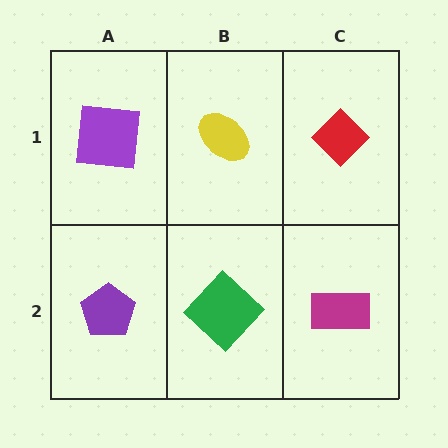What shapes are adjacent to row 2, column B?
A yellow ellipse (row 1, column B), a purple pentagon (row 2, column A), a magenta rectangle (row 2, column C).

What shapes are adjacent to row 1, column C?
A magenta rectangle (row 2, column C), a yellow ellipse (row 1, column B).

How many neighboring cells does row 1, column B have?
3.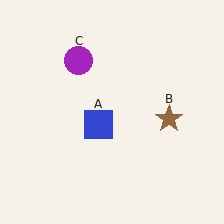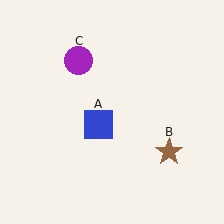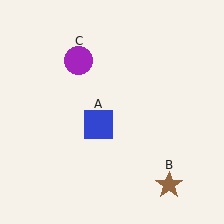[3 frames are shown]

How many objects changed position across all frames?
1 object changed position: brown star (object B).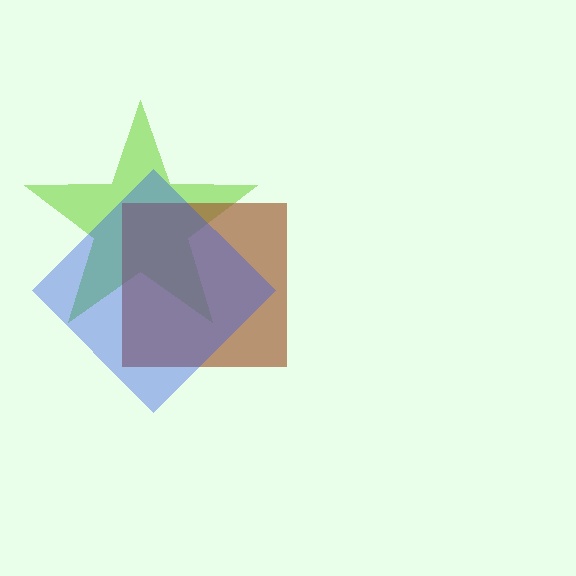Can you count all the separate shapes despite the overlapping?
Yes, there are 3 separate shapes.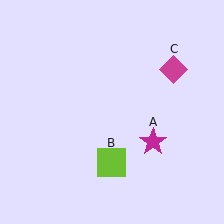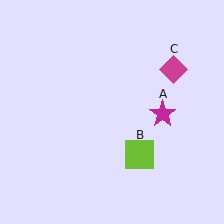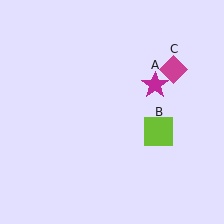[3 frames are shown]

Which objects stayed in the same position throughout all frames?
Magenta diamond (object C) remained stationary.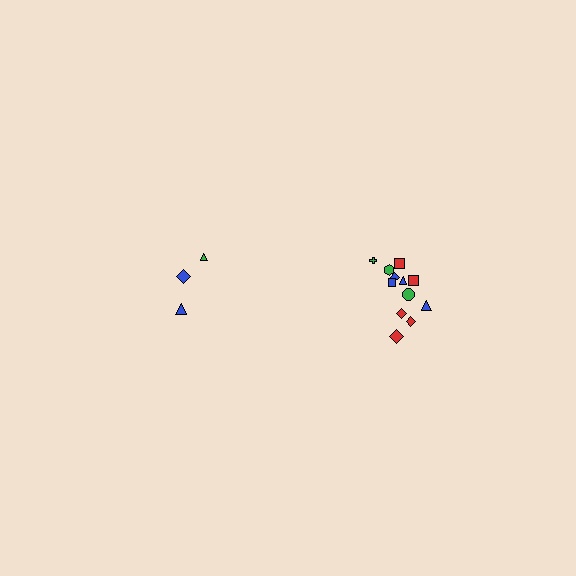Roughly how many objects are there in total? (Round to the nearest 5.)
Roughly 15 objects in total.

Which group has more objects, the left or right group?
The right group.